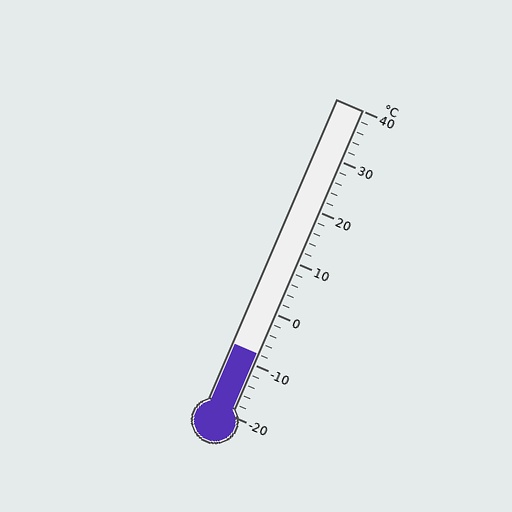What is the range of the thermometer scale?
The thermometer scale ranges from -20°C to 40°C.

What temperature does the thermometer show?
The thermometer shows approximately -8°C.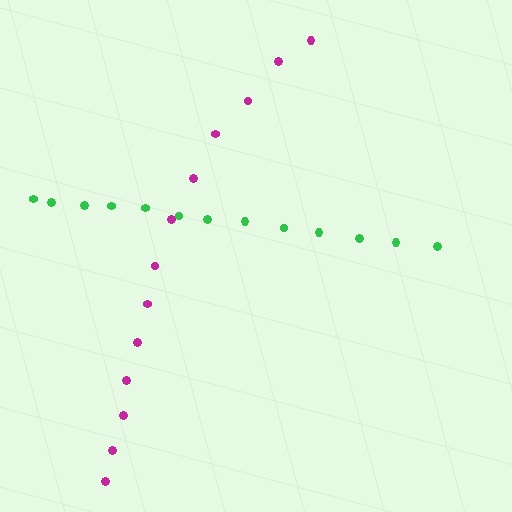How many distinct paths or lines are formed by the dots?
There are 2 distinct paths.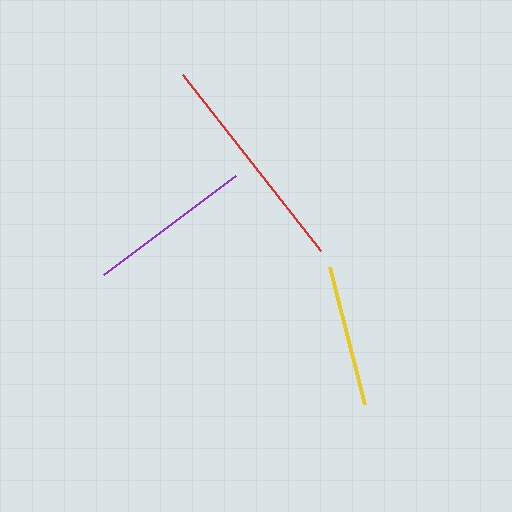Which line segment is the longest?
The red line is the longest at approximately 224 pixels.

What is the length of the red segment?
The red segment is approximately 224 pixels long.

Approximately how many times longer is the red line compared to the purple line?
The red line is approximately 1.4 times the length of the purple line.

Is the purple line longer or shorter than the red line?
The red line is longer than the purple line.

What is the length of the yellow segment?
The yellow segment is approximately 142 pixels long.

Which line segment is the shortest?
The yellow line is the shortest at approximately 142 pixels.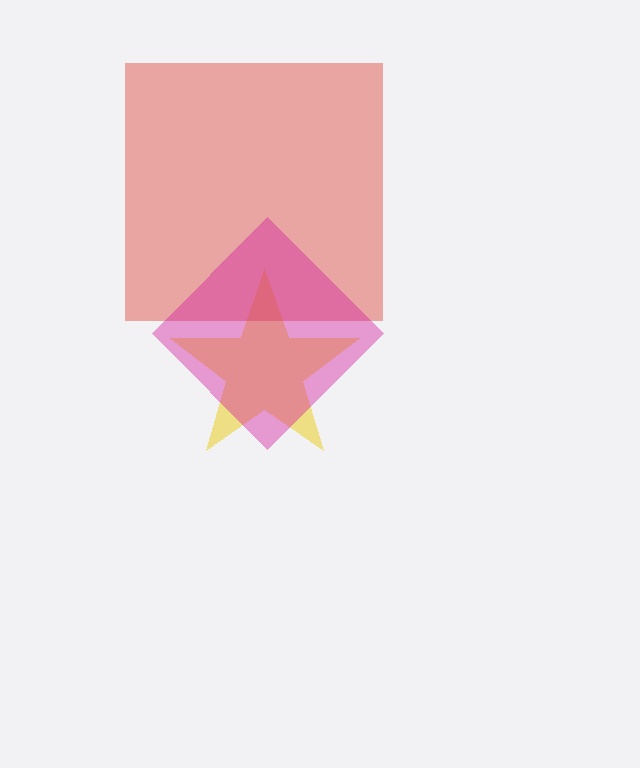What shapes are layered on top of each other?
The layered shapes are: a yellow star, a red square, a magenta diamond.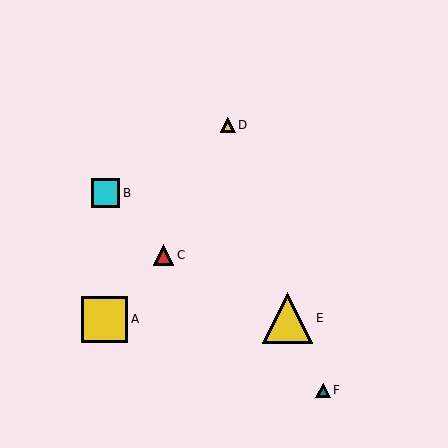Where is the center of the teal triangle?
The center of the teal triangle is at (323, 390).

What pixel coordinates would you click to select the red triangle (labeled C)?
Click at (164, 255) to select the red triangle C.